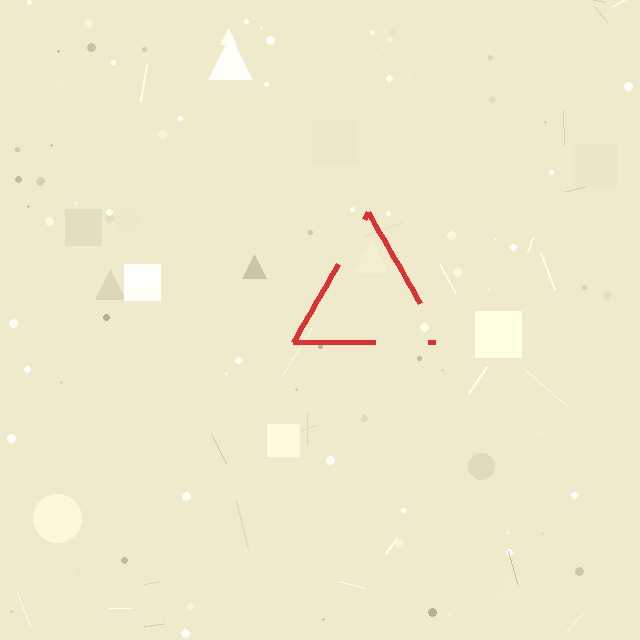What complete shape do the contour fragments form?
The contour fragments form a triangle.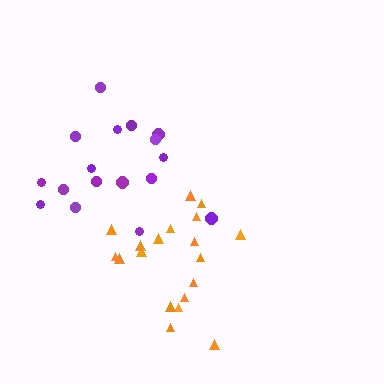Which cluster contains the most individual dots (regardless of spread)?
Orange (19).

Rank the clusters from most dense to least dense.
orange, purple.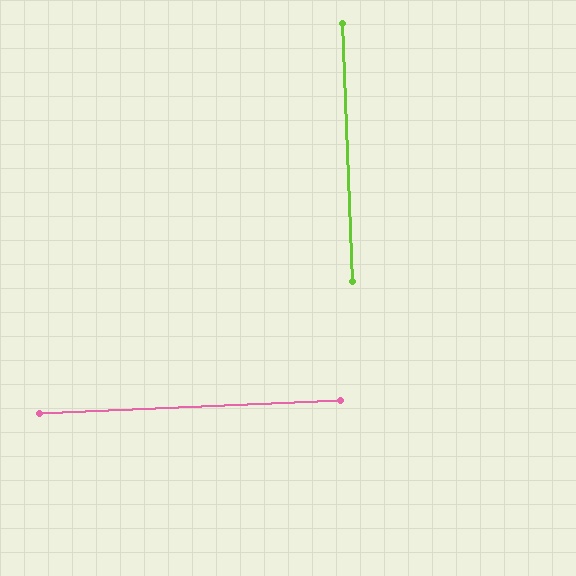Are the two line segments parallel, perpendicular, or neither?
Perpendicular — they meet at approximately 90°.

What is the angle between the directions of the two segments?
Approximately 90 degrees.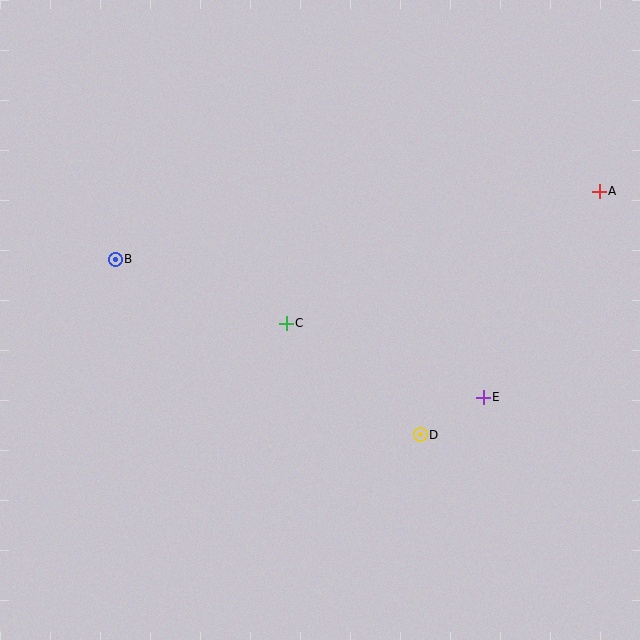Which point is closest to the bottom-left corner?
Point B is closest to the bottom-left corner.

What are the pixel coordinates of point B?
Point B is at (115, 259).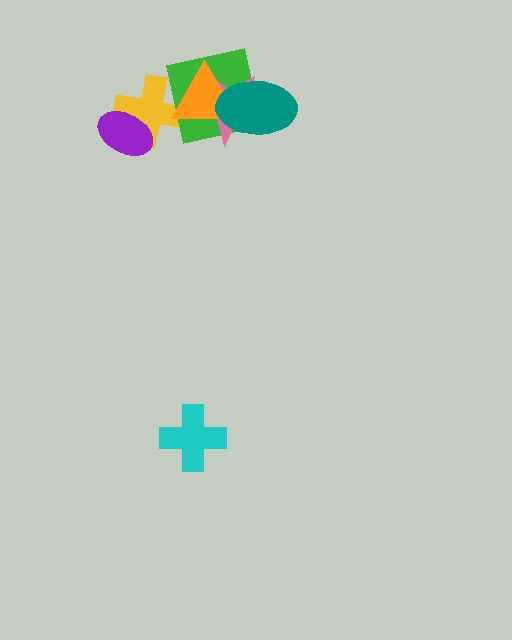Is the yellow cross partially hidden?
Yes, it is partially covered by another shape.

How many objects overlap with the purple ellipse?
1 object overlaps with the purple ellipse.